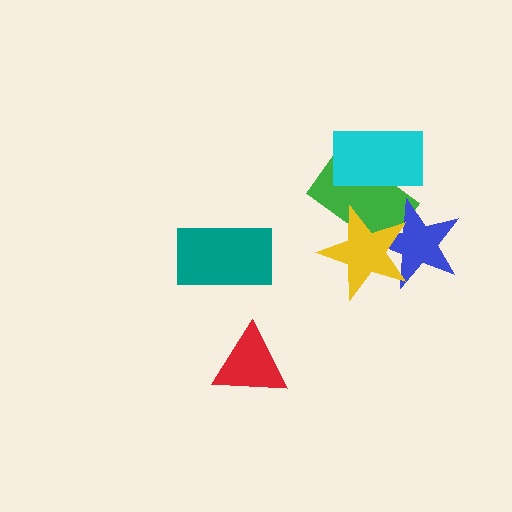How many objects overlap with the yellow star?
2 objects overlap with the yellow star.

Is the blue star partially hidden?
Yes, it is partially covered by another shape.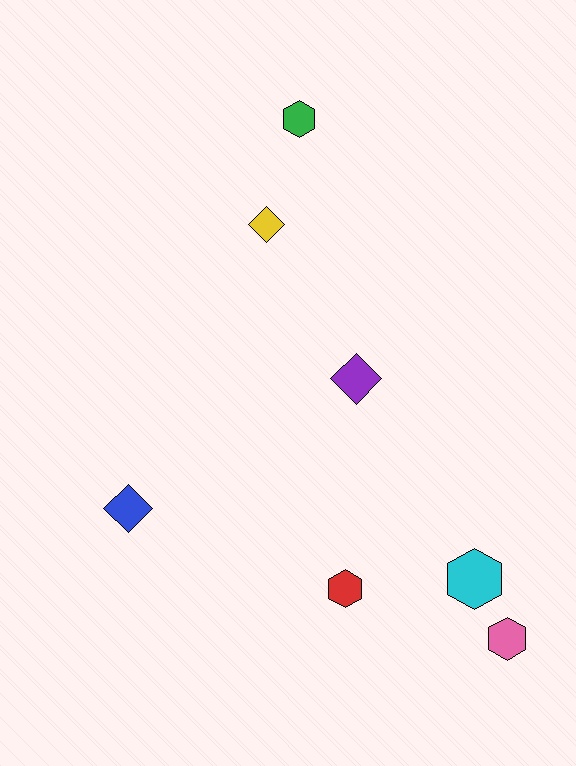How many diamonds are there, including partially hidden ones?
There are 3 diamonds.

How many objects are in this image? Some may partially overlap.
There are 7 objects.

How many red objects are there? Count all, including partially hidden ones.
There is 1 red object.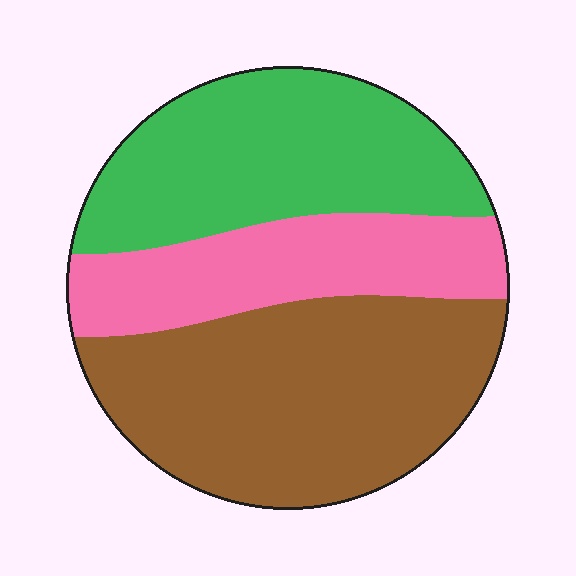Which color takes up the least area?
Pink, at roughly 25%.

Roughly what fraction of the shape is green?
Green takes up about one third (1/3) of the shape.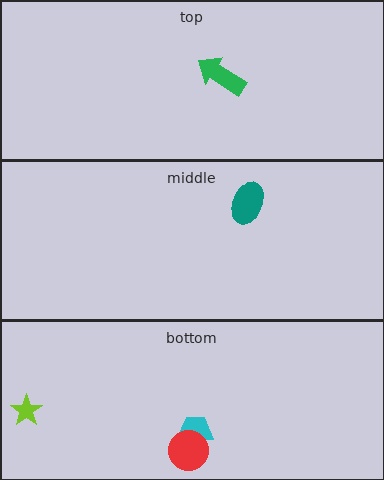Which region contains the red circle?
The bottom region.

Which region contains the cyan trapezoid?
The bottom region.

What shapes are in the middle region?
The teal ellipse.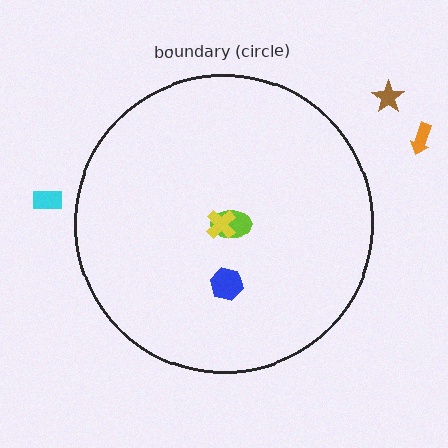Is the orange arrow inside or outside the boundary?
Outside.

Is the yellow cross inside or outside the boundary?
Inside.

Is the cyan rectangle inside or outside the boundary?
Outside.